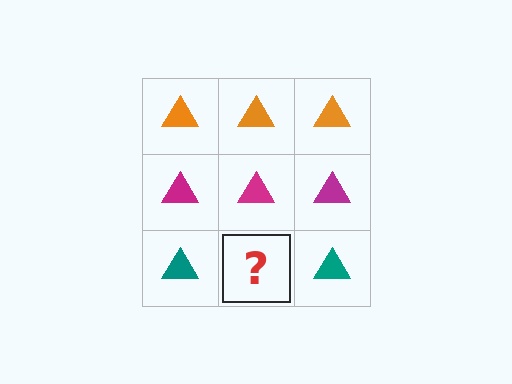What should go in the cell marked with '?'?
The missing cell should contain a teal triangle.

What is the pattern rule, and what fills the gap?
The rule is that each row has a consistent color. The gap should be filled with a teal triangle.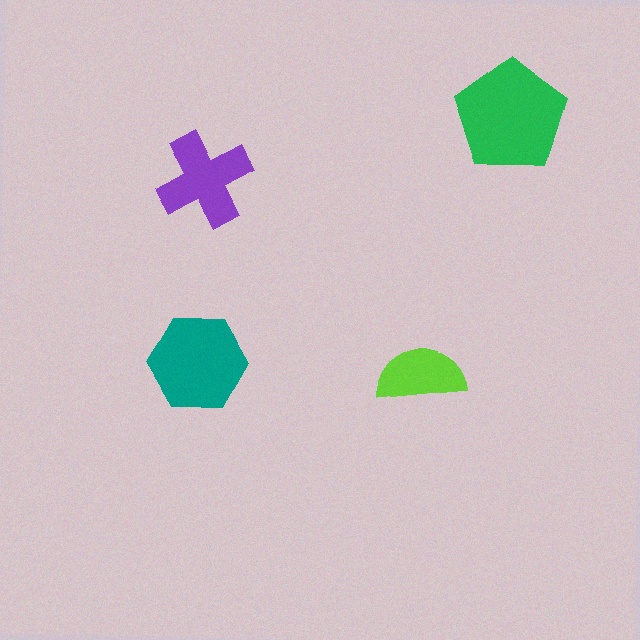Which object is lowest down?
The lime semicircle is bottommost.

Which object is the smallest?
The lime semicircle.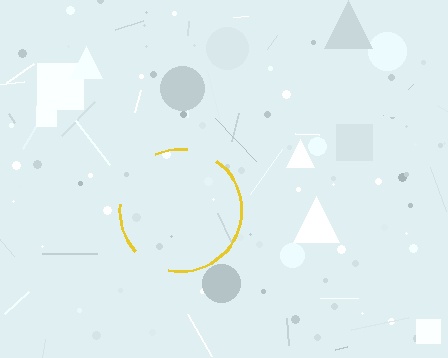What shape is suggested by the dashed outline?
The dashed outline suggests a circle.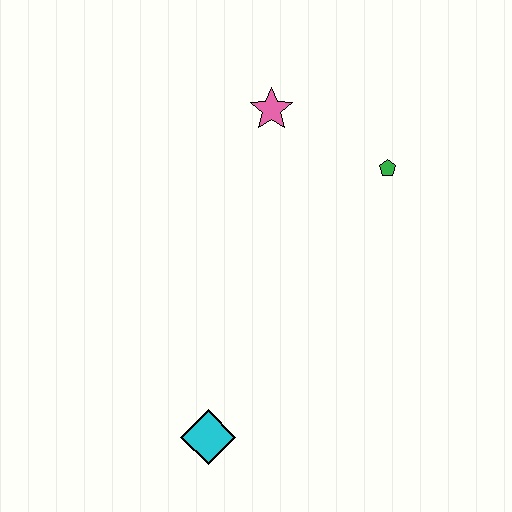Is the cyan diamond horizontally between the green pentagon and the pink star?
No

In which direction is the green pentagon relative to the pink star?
The green pentagon is to the right of the pink star.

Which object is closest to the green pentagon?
The pink star is closest to the green pentagon.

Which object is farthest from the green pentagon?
The cyan diamond is farthest from the green pentagon.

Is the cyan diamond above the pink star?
No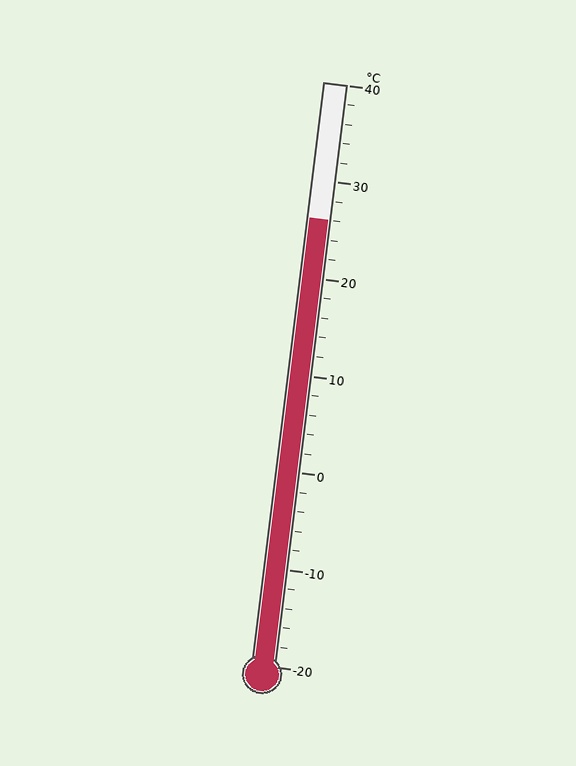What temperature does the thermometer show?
The thermometer shows approximately 26°C.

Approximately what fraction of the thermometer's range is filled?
The thermometer is filled to approximately 75% of its range.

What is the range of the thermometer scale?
The thermometer scale ranges from -20°C to 40°C.